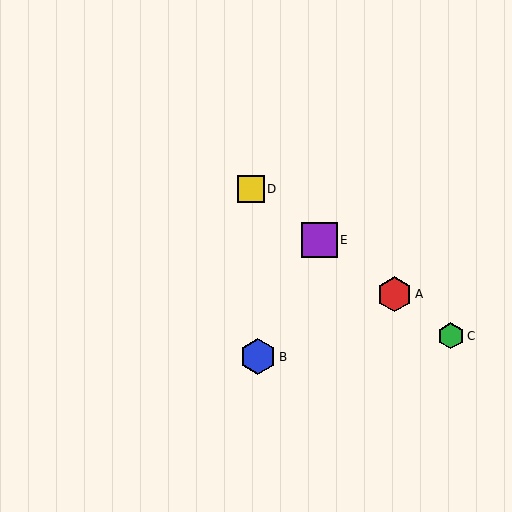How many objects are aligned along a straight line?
4 objects (A, C, D, E) are aligned along a straight line.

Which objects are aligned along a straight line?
Objects A, C, D, E are aligned along a straight line.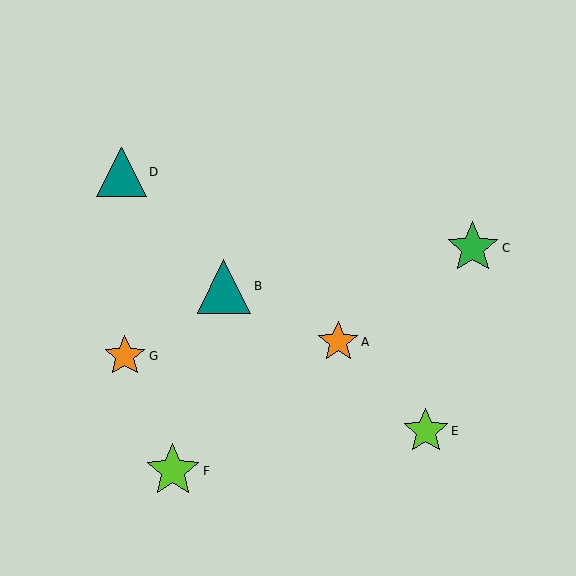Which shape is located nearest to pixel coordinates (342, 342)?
The orange star (labeled A) at (338, 342) is nearest to that location.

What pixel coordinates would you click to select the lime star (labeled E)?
Click at (426, 431) to select the lime star E.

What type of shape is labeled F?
Shape F is a lime star.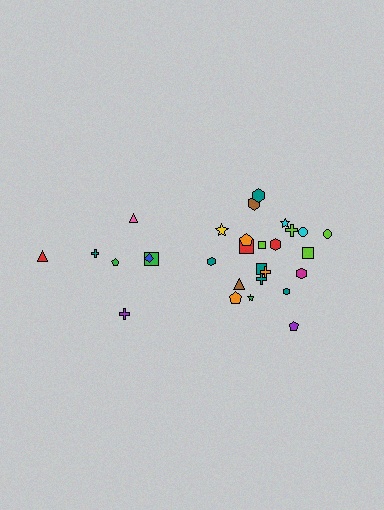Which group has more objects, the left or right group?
The right group.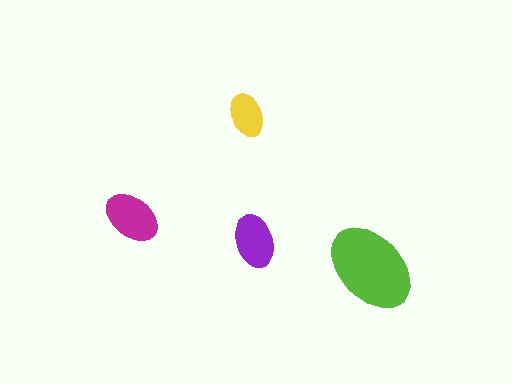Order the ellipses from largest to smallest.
the lime one, the magenta one, the purple one, the yellow one.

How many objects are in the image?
There are 4 objects in the image.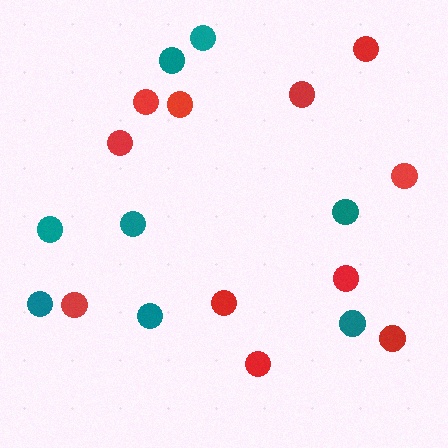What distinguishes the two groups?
There are 2 groups: one group of red circles (11) and one group of teal circles (8).